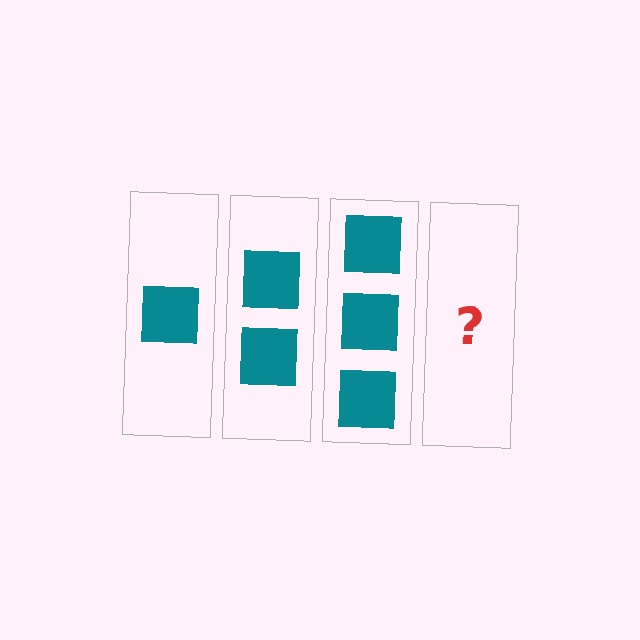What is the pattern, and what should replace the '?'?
The pattern is that each step adds one more square. The '?' should be 4 squares.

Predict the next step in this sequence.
The next step is 4 squares.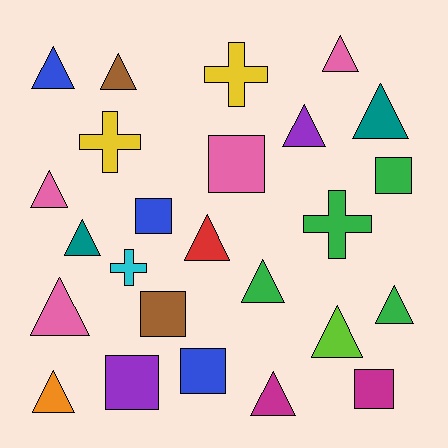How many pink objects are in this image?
There are 4 pink objects.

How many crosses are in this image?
There are 4 crosses.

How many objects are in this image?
There are 25 objects.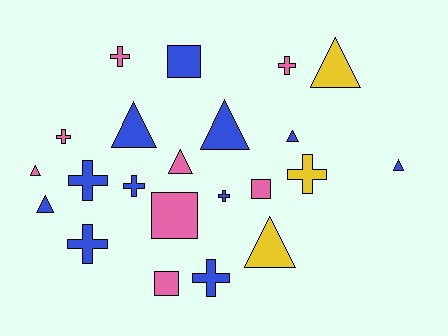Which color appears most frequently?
Blue, with 11 objects.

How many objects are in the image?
There are 22 objects.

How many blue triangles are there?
There are 5 blue triangles.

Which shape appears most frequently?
Cross, with 9 objects.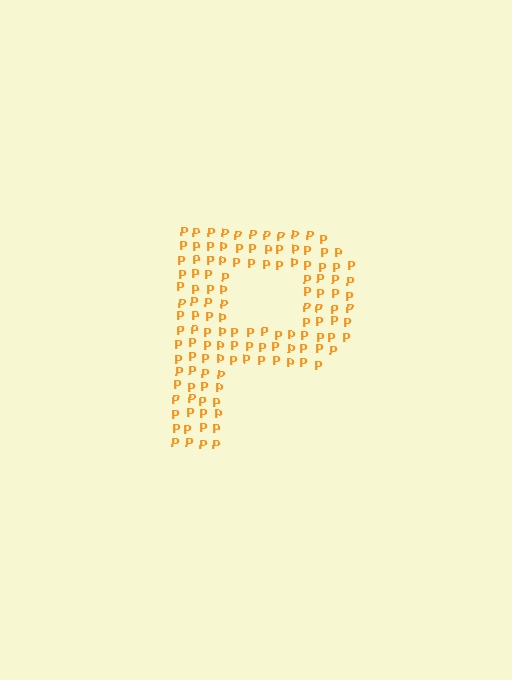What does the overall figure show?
The overall figure shows the letter P.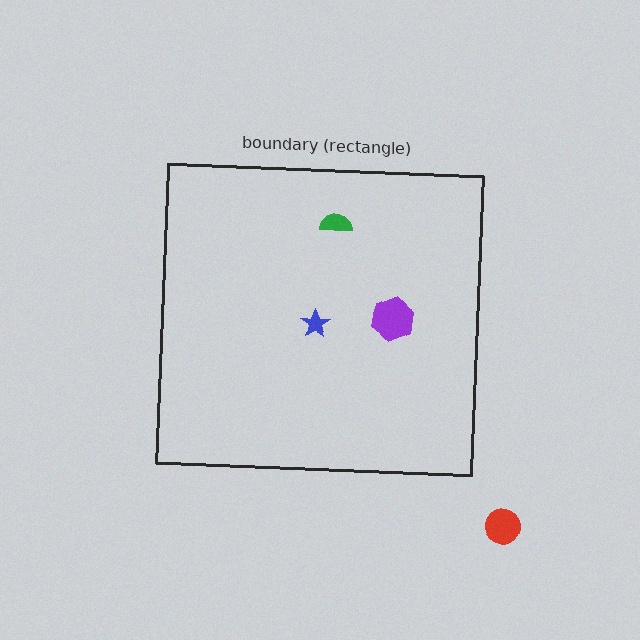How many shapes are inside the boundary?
3 inside, 1 outside.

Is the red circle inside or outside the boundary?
Outside.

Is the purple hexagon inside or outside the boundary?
Inside.